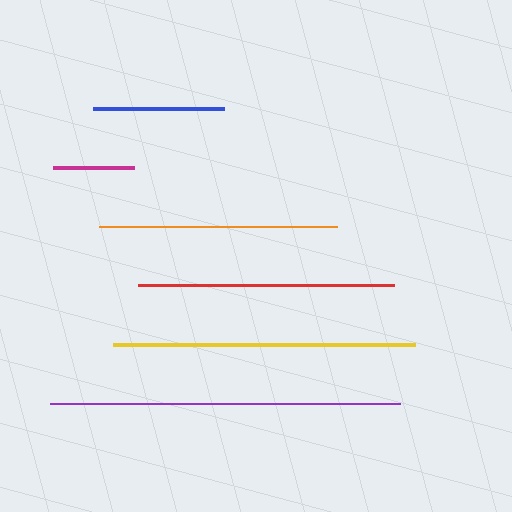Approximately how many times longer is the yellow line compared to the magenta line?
The yellow line is approximately 3.7 times the length of the magenta line.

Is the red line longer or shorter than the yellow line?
The yellow line is longer than the red line.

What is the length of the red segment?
The red segment is approximately 256 pixels long.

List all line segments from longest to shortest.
From longest to shortest: purple, yellow, red, orange, blue, magenta.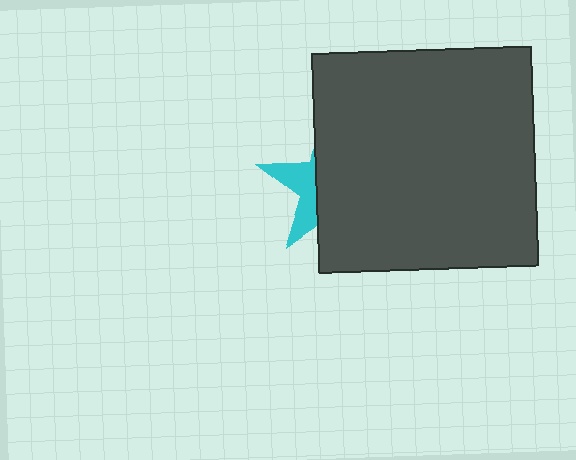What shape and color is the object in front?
The object in front is a dark gray square.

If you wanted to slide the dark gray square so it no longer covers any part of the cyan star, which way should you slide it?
Slide it right — that is the most direct way to separate the two shapes.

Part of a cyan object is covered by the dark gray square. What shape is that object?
It is a star.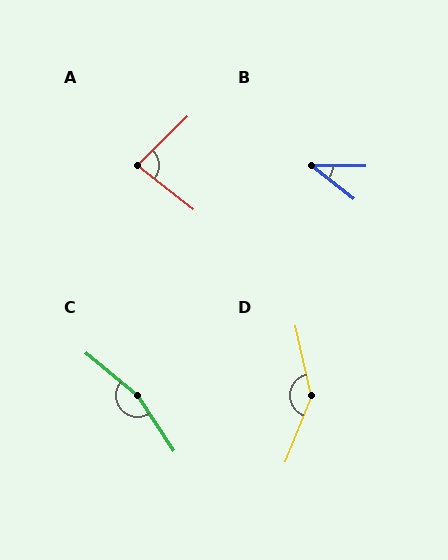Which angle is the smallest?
B, at approximately 37 degrees.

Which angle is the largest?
C, at approximately 163 degrees.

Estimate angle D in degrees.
Approximately 146 degrees.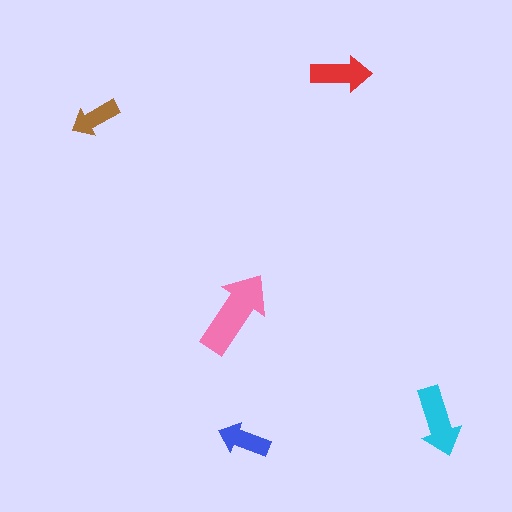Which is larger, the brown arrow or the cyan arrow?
The cyan one.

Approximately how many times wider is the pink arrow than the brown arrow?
About 1.5 times wider.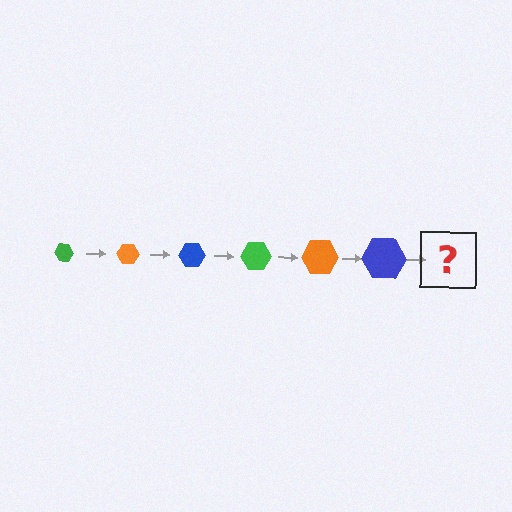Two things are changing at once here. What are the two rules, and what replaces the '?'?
The two rules are that the hexagon grows larger each step and the color cycles through green, orange, and blue. The '?' should be a green hexagon, larger than the previous one.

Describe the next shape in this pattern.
It should be a green hexagon, larger than the previous one.